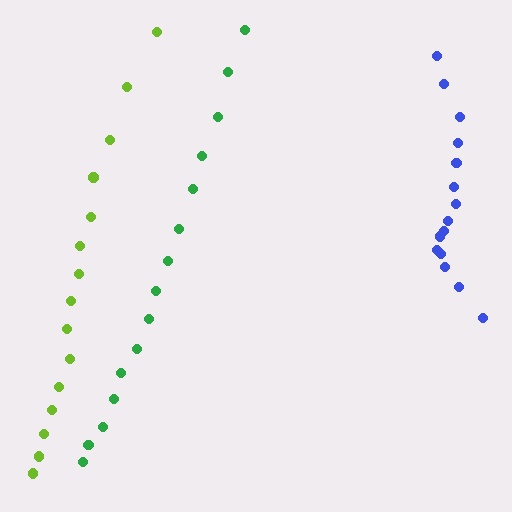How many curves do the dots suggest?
There are 3 distinct paths.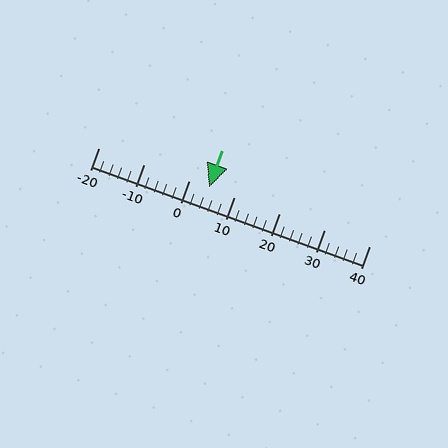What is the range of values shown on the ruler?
The ruler shows values from -20 to 40.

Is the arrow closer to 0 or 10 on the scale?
The arrow is closer to 0.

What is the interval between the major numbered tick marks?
The major tick marks are spaced 10 units apart.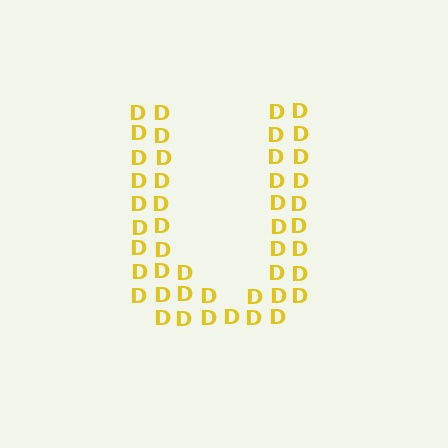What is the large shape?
The large shape is the letter U.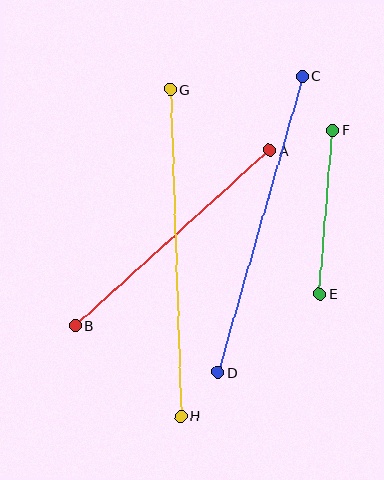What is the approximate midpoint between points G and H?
The midpoint is at approximately (176, 253) pixels.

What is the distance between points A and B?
The distance is approximately 262 pixels.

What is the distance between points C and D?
The distance is approximately 308 pixels.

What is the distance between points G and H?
The distance is approximately 327 pixels.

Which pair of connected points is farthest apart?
Points G and H are farthest apart.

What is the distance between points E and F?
The distance is approximately 164 pixels.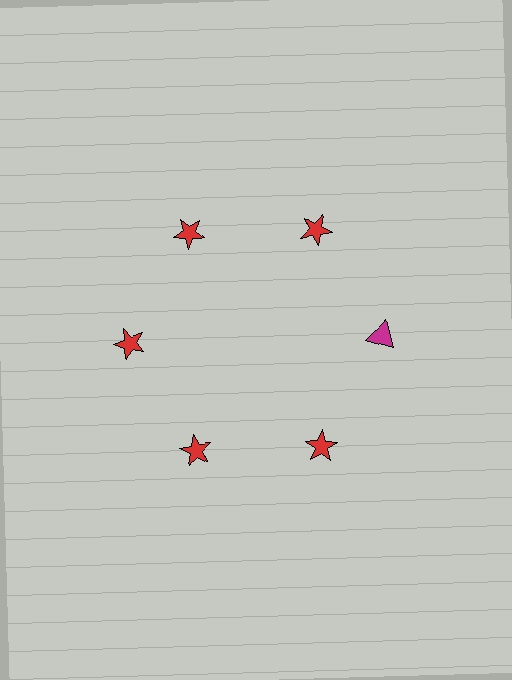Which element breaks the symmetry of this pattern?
The magenta triangle at roughly the 3 o'clock position breaks the symmetry. All other shapes are red stars.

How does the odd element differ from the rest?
It differs in both color (magenta instead of red) and shape (triangle instead of star).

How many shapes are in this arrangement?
There are 6 shapes arranged in a ring pattern.